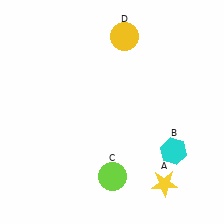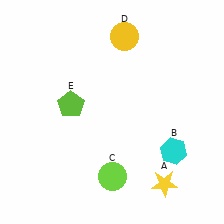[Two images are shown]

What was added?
A lime pentagon (E) was added in Image 2.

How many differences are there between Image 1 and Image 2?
There is 1 difference between the two images.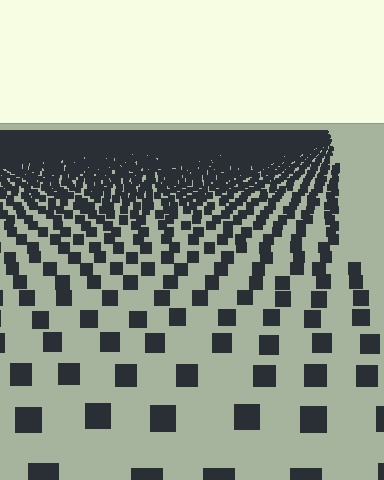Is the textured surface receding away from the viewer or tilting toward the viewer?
The surface is receding away from the viewer. Texture elements get smaller and denser toward the top.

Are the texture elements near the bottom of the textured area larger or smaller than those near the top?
Larger. Near the bottom, elements are closer to the viewer and appear at a bigger on-screen size.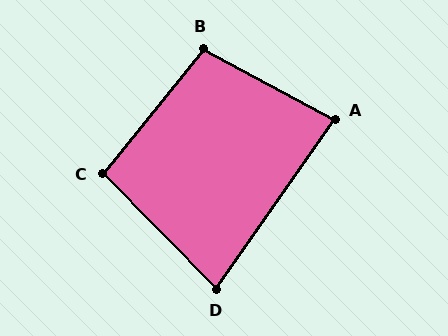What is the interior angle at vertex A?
Approximately 83 degrees (acute).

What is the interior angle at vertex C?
Approximately 97 degrees (obtuse).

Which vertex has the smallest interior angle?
D, at approximately 80 degrees.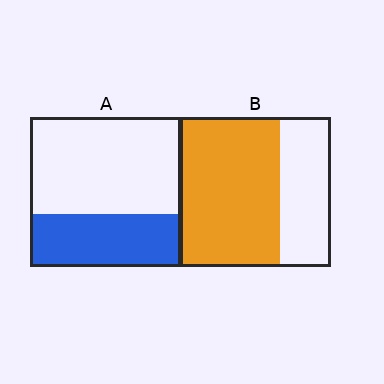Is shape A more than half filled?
No.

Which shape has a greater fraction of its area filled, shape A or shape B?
Shape B.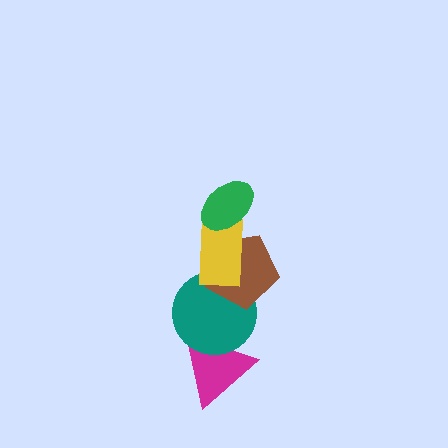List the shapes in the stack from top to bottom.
From top to bottom: the green ellipse, the yellow rectangle, the brown pentagon, the teal circle, the magenta triangle.